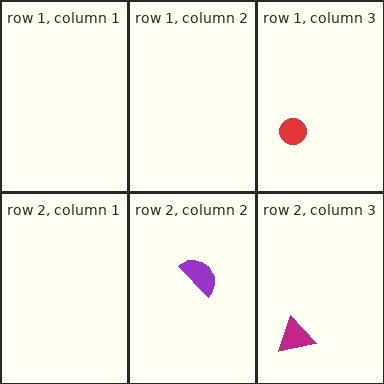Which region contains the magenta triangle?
The row 2, column 3 region.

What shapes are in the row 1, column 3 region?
The red circle.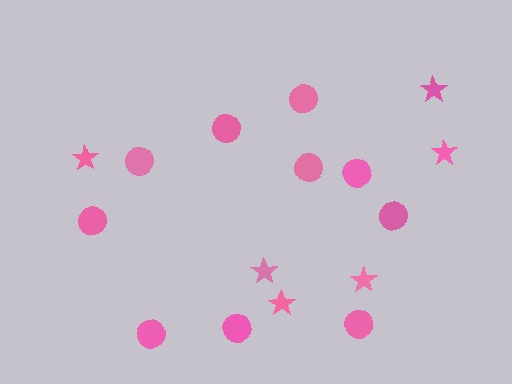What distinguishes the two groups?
There are 2 groups: one group of stars (6) and one group of circles (10).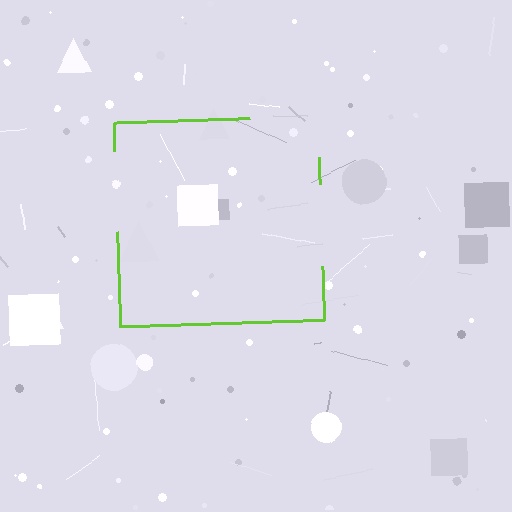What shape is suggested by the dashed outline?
The dashed outline suggests a square.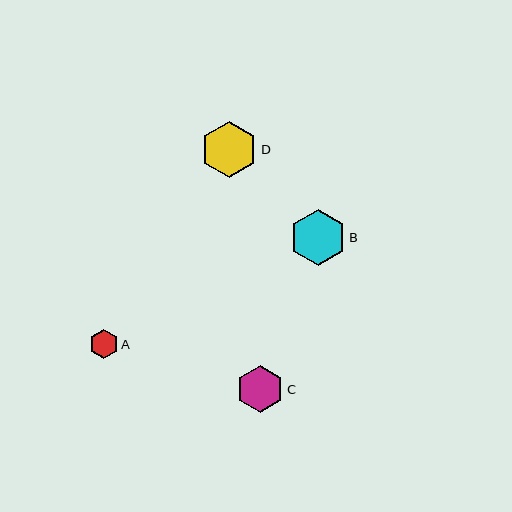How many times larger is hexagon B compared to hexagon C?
Hexagon B is approximately 1.2 times the size of hexagon C.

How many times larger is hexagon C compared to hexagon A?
Hexagon C is approximately 1.6 times the size of hexagon A.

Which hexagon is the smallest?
Hexagon A is the smallest with a size of approximately 29 pixels.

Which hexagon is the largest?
Hexagon D is the largest with a size of approximately 57 pixels.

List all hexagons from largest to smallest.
From largest to smallest: D, B, C, A.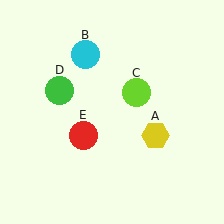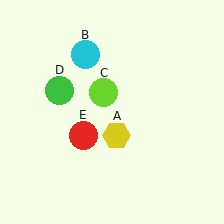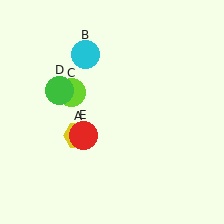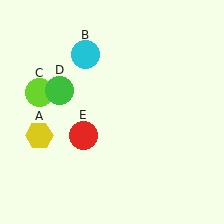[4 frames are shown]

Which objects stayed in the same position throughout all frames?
Cyan circle (object B) and green circle (object D) and red circle (object E) remained stationary.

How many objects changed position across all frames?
2 objects changed position: yellow hexagon (object A), lime circle (object C).